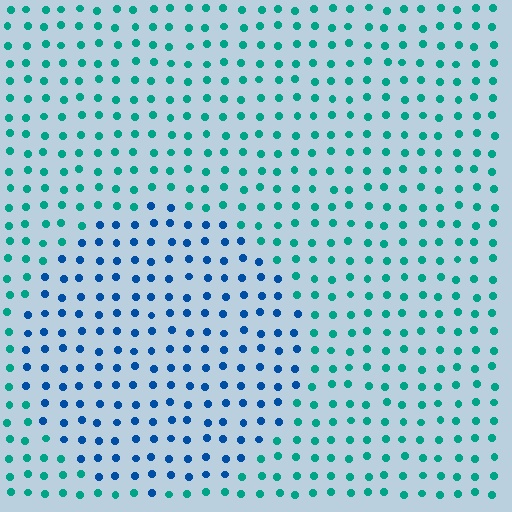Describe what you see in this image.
The image is filled with small teal elements in a uniform arrangement. A circle-shaped region is visible where the elements are tinted to a slightly different hue, forming a subtle color boundary.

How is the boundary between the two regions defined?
The boundary is defined purely by a slight shift in hue (about 42 degrees). Spacing, size, and orientation are identical on both sides.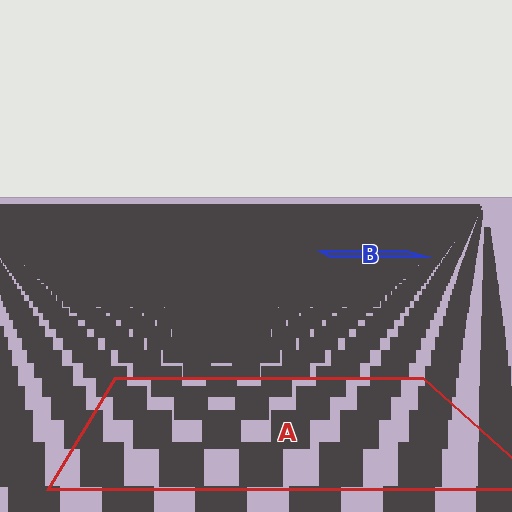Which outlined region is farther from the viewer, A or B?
Region B is farther from the viewer — the texture elements inside it appear smaller and more densely packed.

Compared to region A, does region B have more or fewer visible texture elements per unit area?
Region B has more texture elements per unit area — they are packed more densely because it is farther away.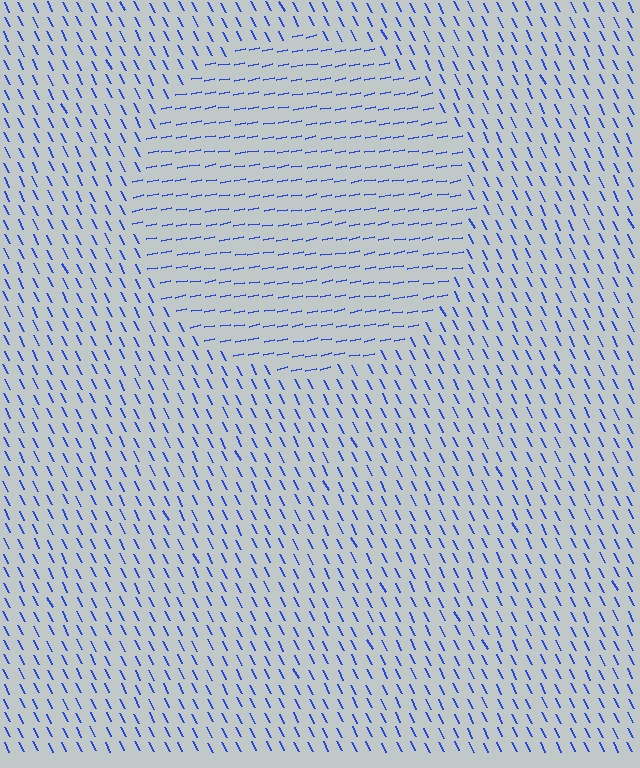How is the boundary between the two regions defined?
The boundary is defined purely by a change in line orientation (approximately 74 degrees difference). All lines are the same color and thickness.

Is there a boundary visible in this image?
Yes, there is a texture boundary formed by a change in line orientation.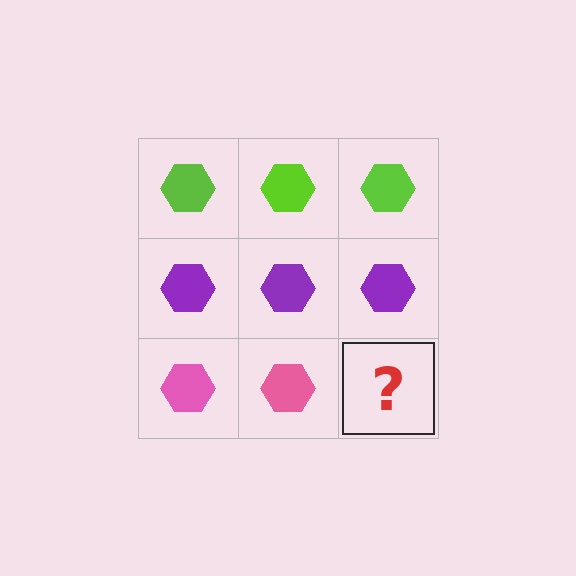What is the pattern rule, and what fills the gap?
The rule is that each row has a consistent color. The gap should be filled with a pink hexagon.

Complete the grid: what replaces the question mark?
The question mark should be replaced with a pink hexagon.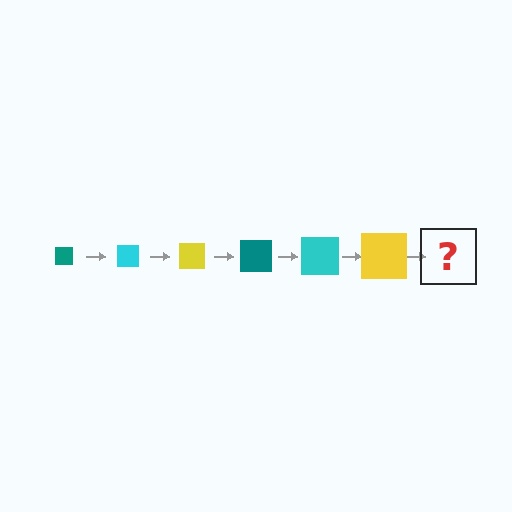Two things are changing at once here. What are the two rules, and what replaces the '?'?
The two rules are that the square grows larger each step and the color cycles through teal, cyan, and yellow. The '?' should be a teal square, larger than the previous one.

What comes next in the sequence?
The next element should be a teal square, larger than the previous one.